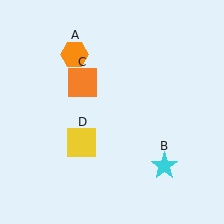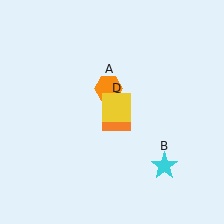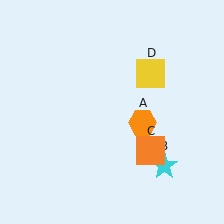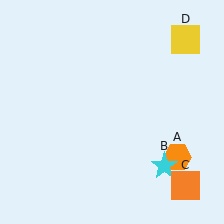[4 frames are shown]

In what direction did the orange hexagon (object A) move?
The orange hexagon (object A) moved down and to the right.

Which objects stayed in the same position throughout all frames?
Cyan star (object B) remained stationary.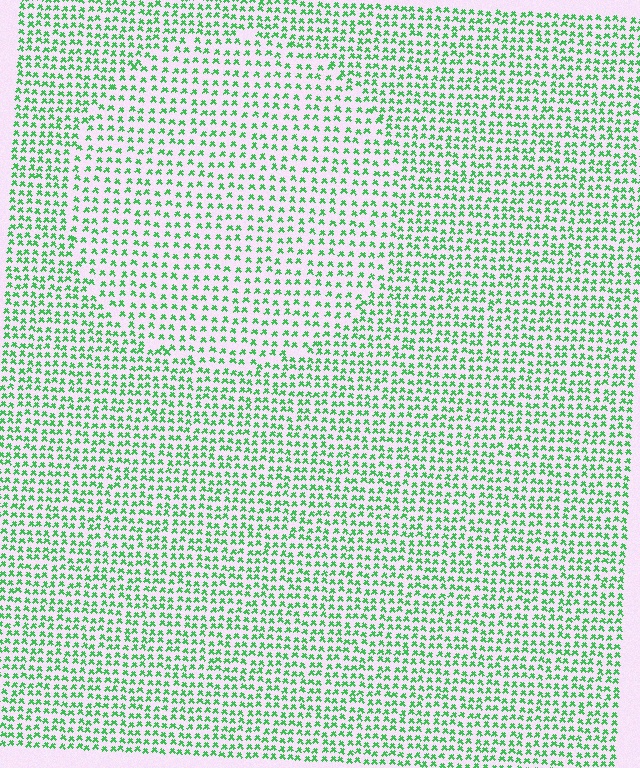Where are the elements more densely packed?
The elements are more densely packed outside the circle boundary.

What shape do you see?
I see a circle.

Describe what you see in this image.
The image contains small green elements arranged at two different densities. A circle-shaped region is visible where the elements are less densely packed than the surrounding area.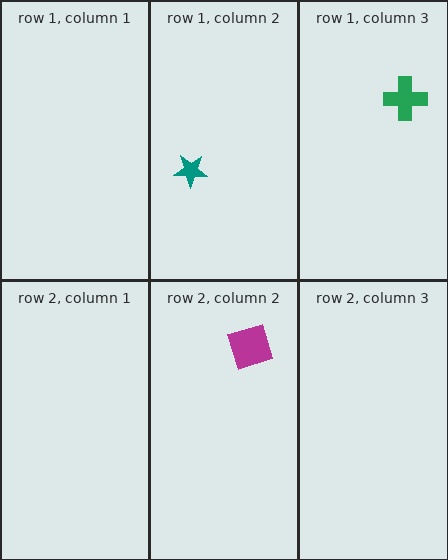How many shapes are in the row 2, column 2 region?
1.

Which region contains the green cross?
The row 1, column 3 region.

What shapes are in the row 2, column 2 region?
The magenta diamond.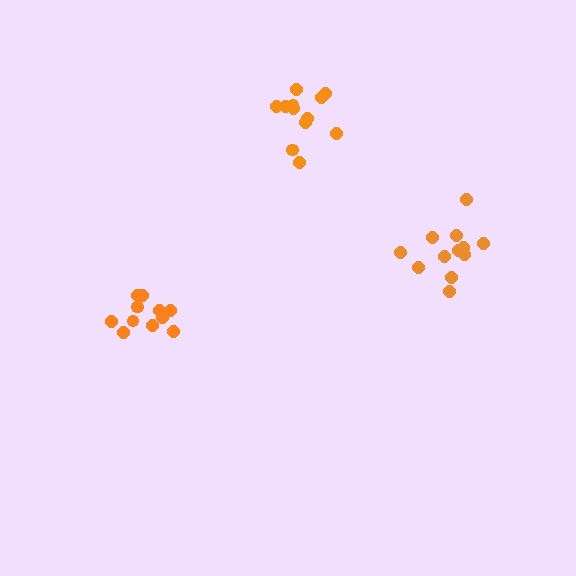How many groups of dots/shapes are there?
There are 3 groups.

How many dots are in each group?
Group 1: 12 dots, Group 2: 11 dots, Group 3: 12 dots (35 total).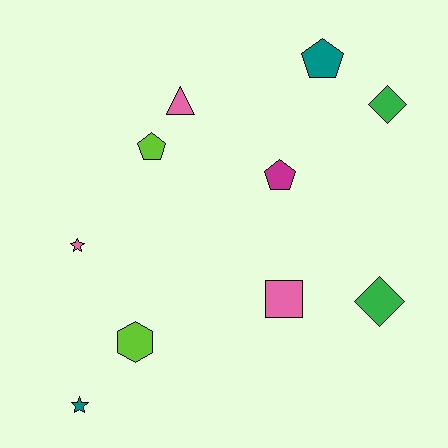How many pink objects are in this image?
There are 3 pink objects.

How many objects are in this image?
There are 10 objects.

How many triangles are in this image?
There is 1 triangle.